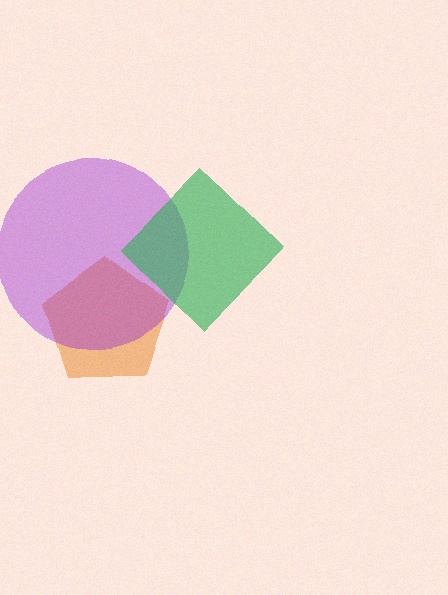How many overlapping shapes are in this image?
There are 3 overlapping shapes in the image.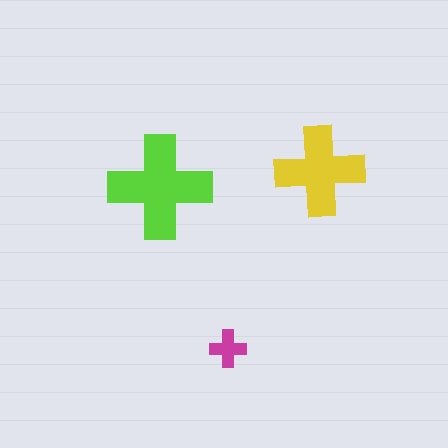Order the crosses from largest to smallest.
the lime one, the yellow one, the magenta one.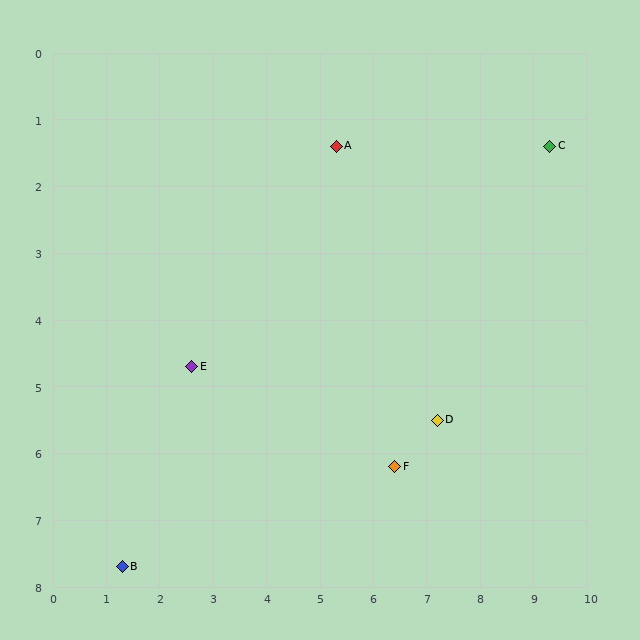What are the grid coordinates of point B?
Point B is at approximately (1.3, 7.7).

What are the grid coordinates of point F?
Point F is at approximately (6.4, 6.2).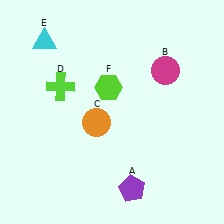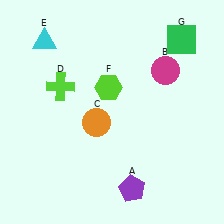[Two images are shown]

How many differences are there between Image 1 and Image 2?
There is 1 difference between the two images.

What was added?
A green square (G) was added in Image 2.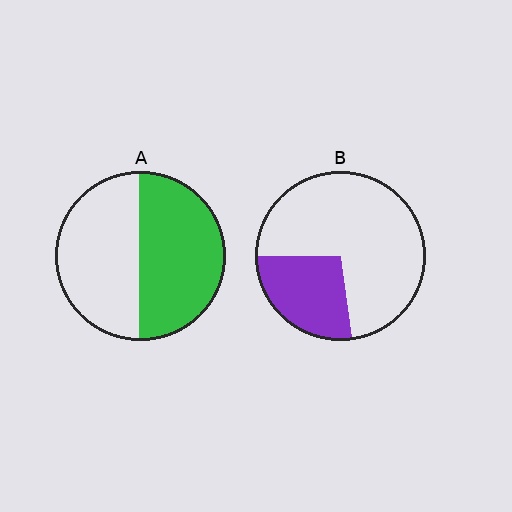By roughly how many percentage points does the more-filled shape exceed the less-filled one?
By roughly 25 percentage points (A over B).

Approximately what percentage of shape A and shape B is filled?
A is approximately 50% and B is approximately 25%.